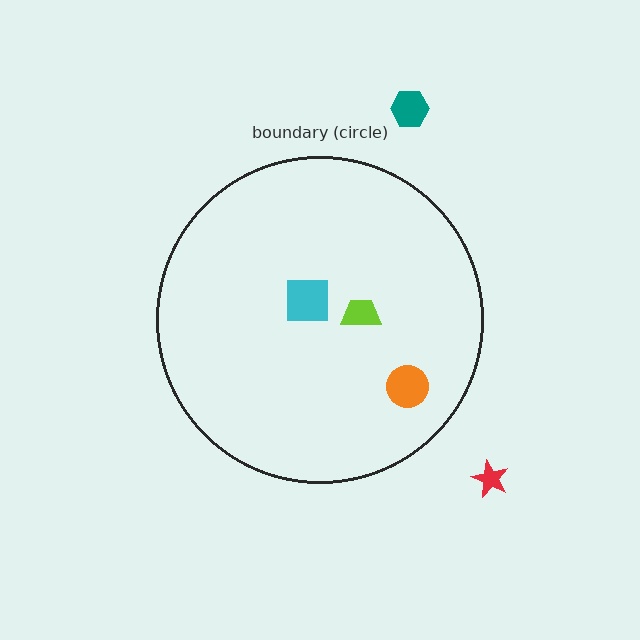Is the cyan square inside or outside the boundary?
Inside.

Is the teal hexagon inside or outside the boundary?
Outside.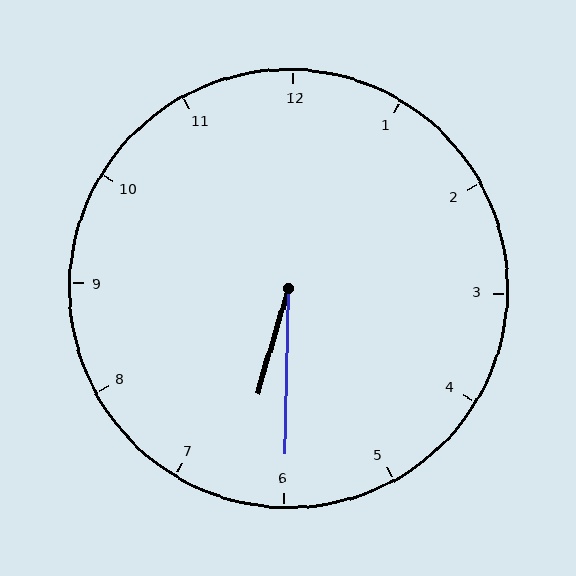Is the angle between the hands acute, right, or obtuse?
It is acute.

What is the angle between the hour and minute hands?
Approximately 15 degrees.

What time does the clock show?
6:30.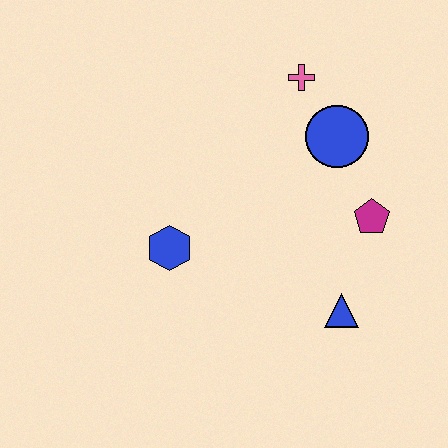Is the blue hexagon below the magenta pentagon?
Yes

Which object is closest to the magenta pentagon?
The blue circle is closest to the magenta pentagon.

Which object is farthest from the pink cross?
The blue triangle is farthest from the pink cross.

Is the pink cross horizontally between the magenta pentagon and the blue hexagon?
Yes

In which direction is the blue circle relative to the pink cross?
The blue circle is below the pink cross.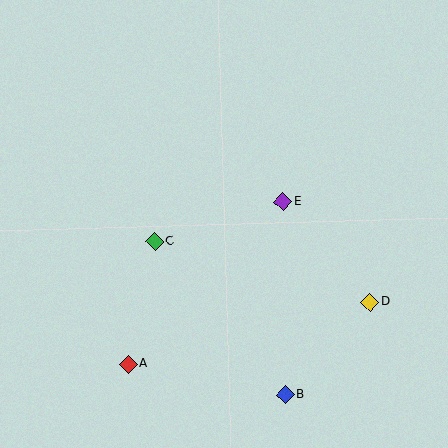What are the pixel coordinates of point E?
Point E is at (283, 201).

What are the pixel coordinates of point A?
Point A is at (128, 364).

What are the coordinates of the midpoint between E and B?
The midpoint between E and B is at (284, 298).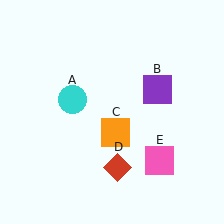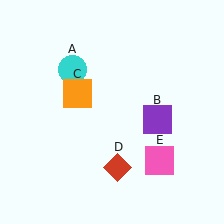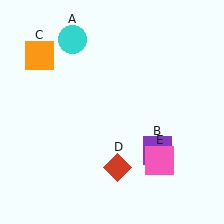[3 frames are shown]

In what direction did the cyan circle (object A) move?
The cyan circle (object A) moved up.